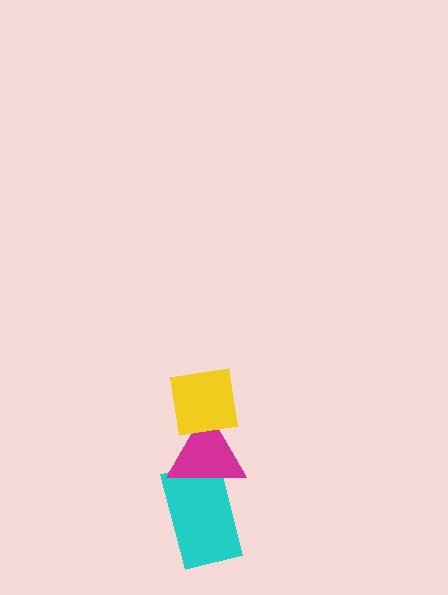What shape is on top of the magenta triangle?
The yellow square is on top of the magenta triangle.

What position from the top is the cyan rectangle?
The cyan rectangle is 3rd from the top.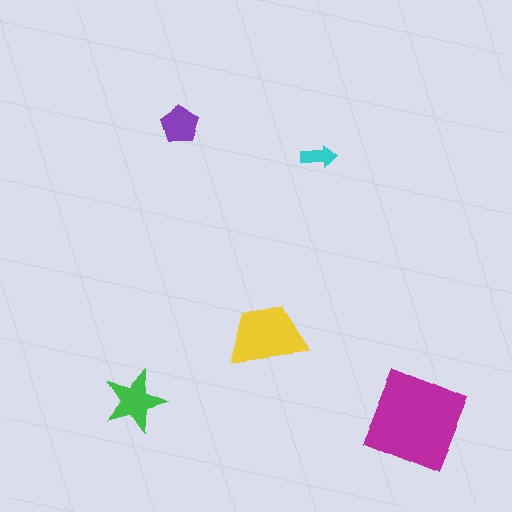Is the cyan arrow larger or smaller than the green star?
Smaller.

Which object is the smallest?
The cyan arrow.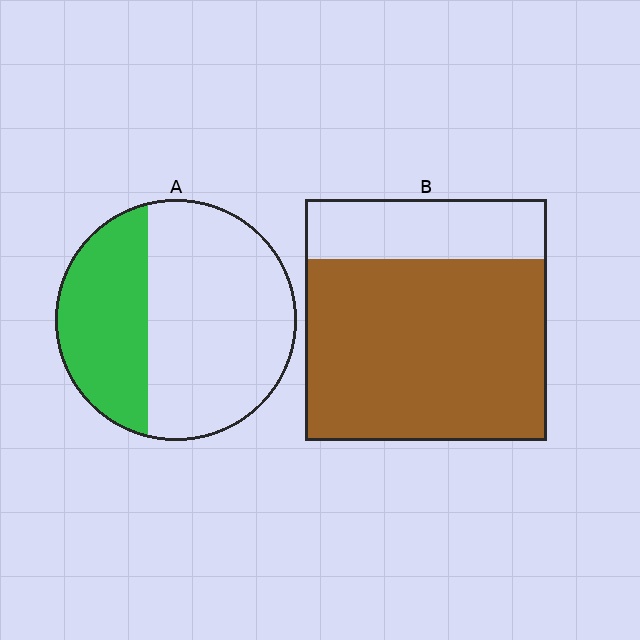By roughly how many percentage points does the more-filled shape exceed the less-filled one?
By roughly 40 percentage points (B over A).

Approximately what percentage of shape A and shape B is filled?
A is approximately 35% and B is approximately 75%.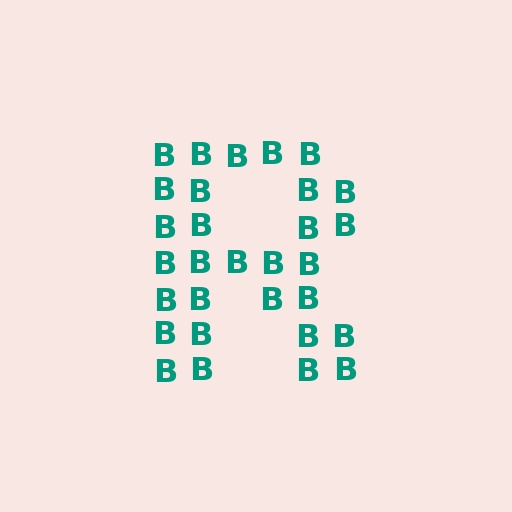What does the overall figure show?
The overall figure shows the letter R.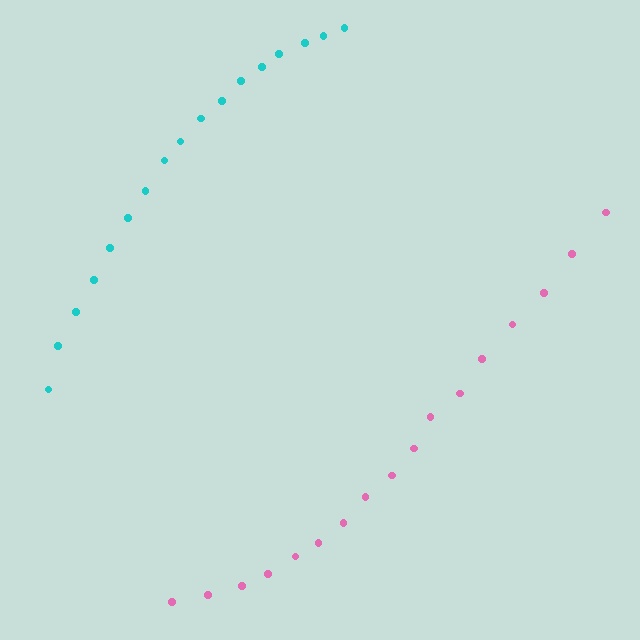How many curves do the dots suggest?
There are 2 distinct paths.